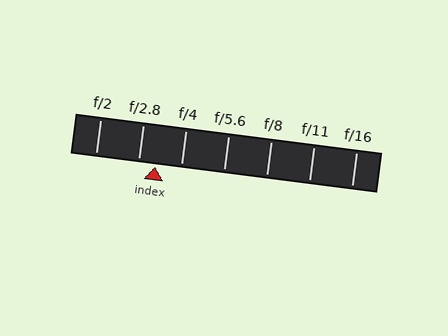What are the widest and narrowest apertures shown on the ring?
The widest aperture shown is f/2 and the narrowest is f/16.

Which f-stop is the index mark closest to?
The index mark is closest to f/2.8.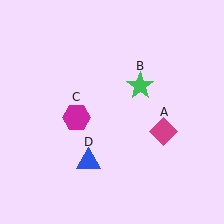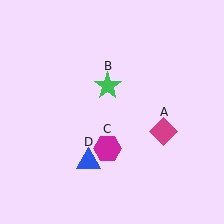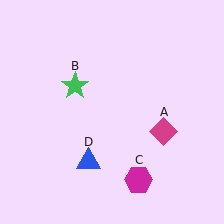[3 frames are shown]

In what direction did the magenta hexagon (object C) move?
The magenta hexagon (object C) moved down and to the right.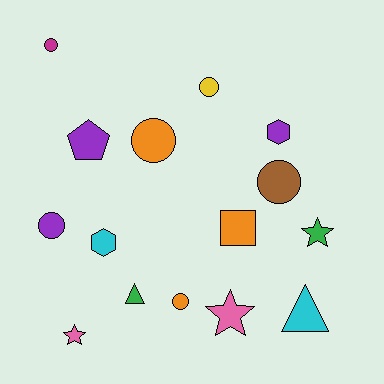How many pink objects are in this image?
There are 2 pink objects.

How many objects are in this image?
There are 15 objects.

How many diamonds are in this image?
There are no diamonds.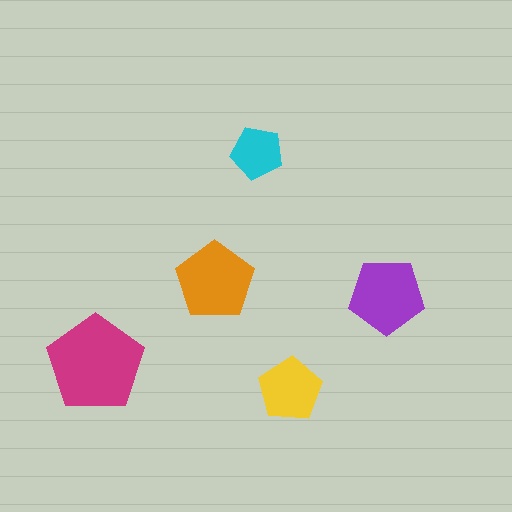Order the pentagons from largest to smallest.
the magenta one, the orange one, the purple one, the yellow one, the cyan one.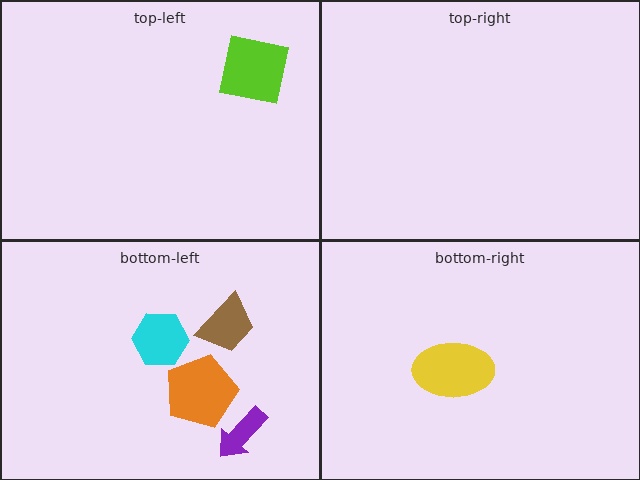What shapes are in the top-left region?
The lime square.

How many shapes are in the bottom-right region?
1.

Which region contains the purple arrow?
The bottom-left region.